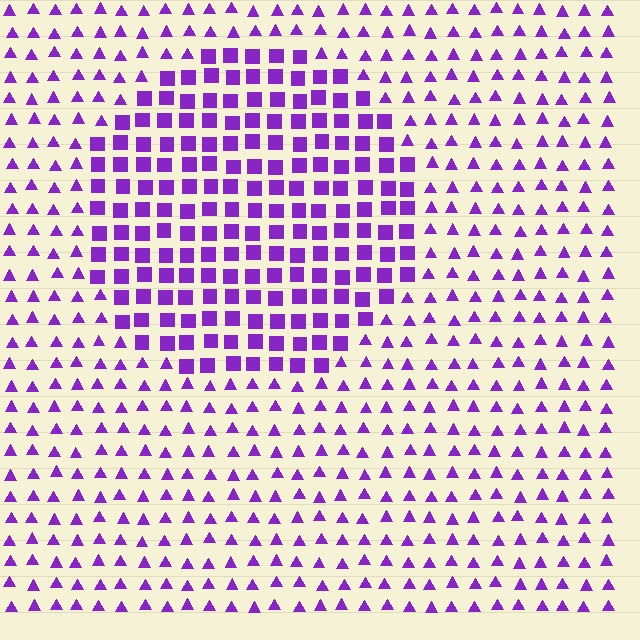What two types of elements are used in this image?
The image uses squares inside the circle region and triangles outside it.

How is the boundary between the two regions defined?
The boundary is defined by a change in element shape: squares inside vs. triangles outside. All elements share the same color and spacing.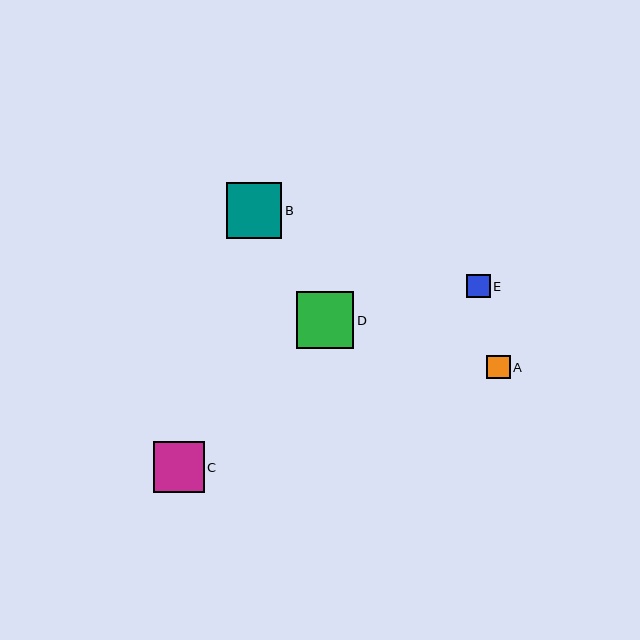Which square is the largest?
Square D is the largest with a size of approximately 57 pixels.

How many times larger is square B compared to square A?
Square B is approximately 2.4 times the size of square A.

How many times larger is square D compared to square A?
Square D is approximately 2.4 times the size of square A.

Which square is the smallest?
Square A is the smallest with a size of approximately 23 pixels.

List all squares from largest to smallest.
From largest to smallest: D, B, C, E, A.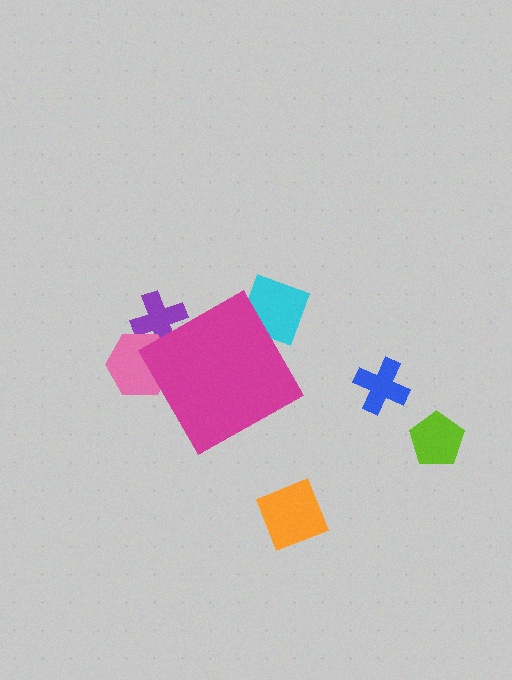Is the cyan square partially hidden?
Yes, the cyan square is partially hidden behind the magenta diamond.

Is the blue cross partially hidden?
No, the blue cross is fully visible.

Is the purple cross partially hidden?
Yes, the purple cross is partially hidden behind the magenta diamond.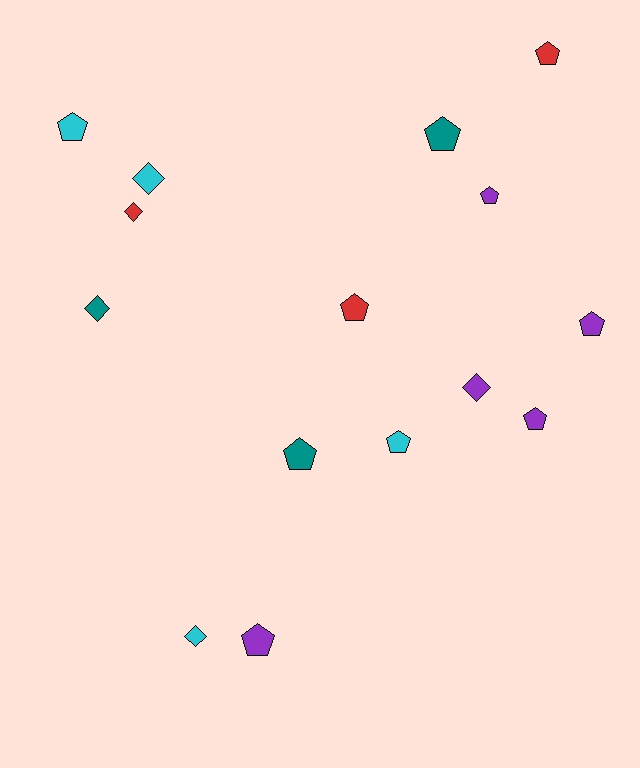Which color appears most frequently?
Purple, with 5 objects.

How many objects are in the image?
There are 15 objects.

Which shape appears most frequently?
Pentagon, with 10 objects.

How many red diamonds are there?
There is 1 red diamond.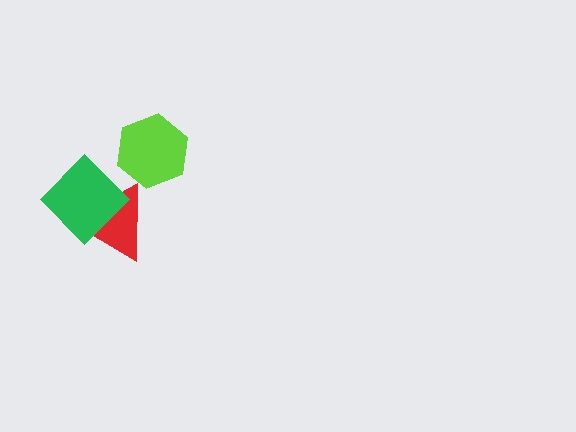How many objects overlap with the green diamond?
1 object overlaps with the green diamond.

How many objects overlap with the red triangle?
1 object overlaps with the red triangle.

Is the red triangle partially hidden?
Yes, it is partially covered by another shape.